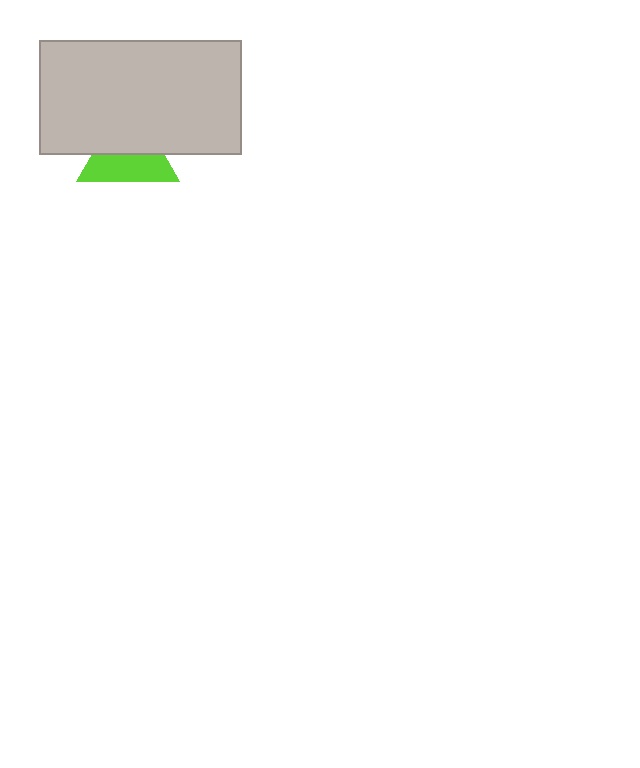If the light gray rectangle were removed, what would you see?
You would see the complete lime triangle.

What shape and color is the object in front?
The object in front is a light gray rectangle.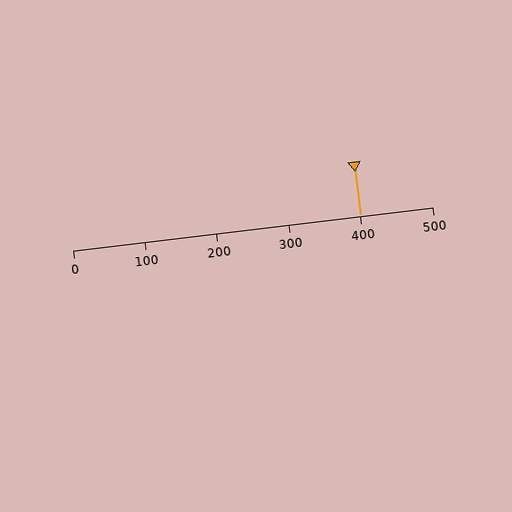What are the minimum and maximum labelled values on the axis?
The axis runs from 0 to 500.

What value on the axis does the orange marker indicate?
The marker indicates approximately 400.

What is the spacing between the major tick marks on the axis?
The major ticks are spaced 100 apart.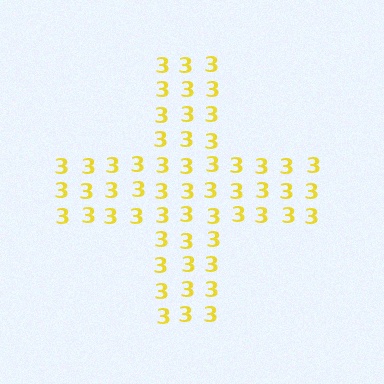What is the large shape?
The large shape is a cross.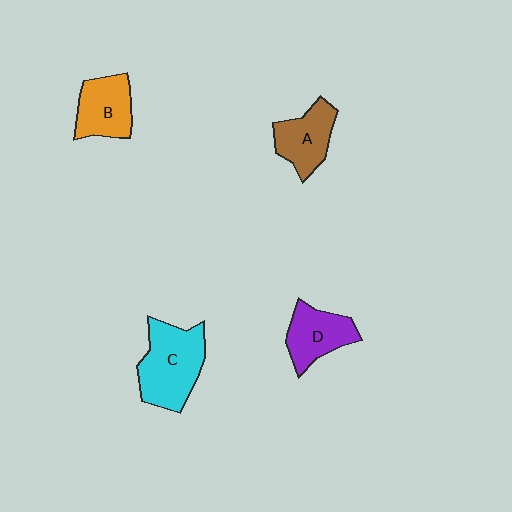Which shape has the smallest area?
Shape A (brown).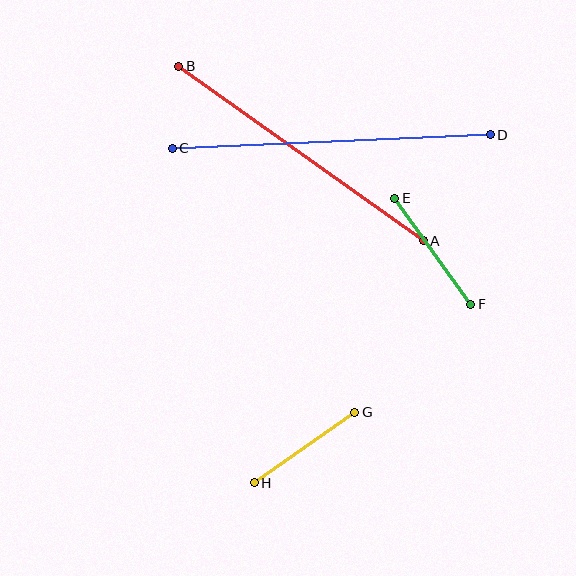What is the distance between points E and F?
The distance is approximately 131 pixels.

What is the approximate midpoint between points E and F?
The midpoint is at approximately (433, 251) pixels.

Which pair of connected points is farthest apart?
Points C and D are farthest apart.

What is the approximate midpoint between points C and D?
The midpoint is at approximately (331, 141) pixels.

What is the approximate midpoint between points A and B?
The midpoint is at approximately (301, 153) pixels.